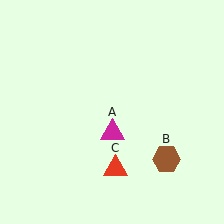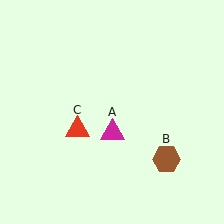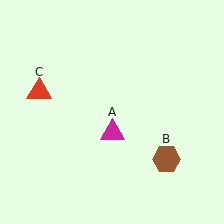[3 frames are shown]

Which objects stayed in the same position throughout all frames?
Magenta triangle (object A) and brown hexagon (object B) remained stationary.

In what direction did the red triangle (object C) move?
The red triangle (object C) moved up and to the left.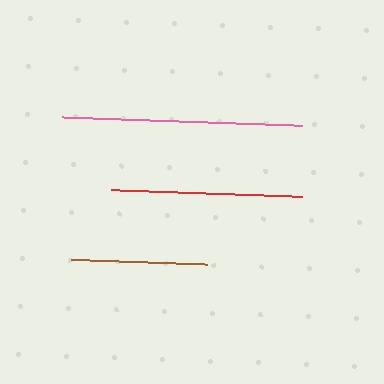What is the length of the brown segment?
The brown segment is approximately 137 pixels long.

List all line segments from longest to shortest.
From longest to shortest: pink, red, brown.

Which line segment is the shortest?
The brown line is the shortest at approximately 137 pixels.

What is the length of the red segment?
The red segment is approximately 191 pixels long.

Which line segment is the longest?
The pink line is the longest at approximately 241 pixels.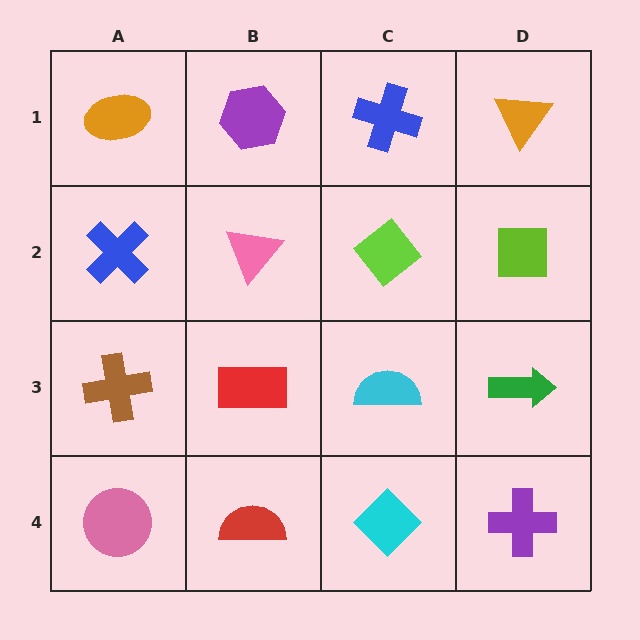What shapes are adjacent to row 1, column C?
A lime diamond (row 2, column C), a purple hexagon (row 1, column B), an orange triangle (row 1, column D).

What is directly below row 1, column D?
A lime square.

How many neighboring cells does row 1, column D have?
2.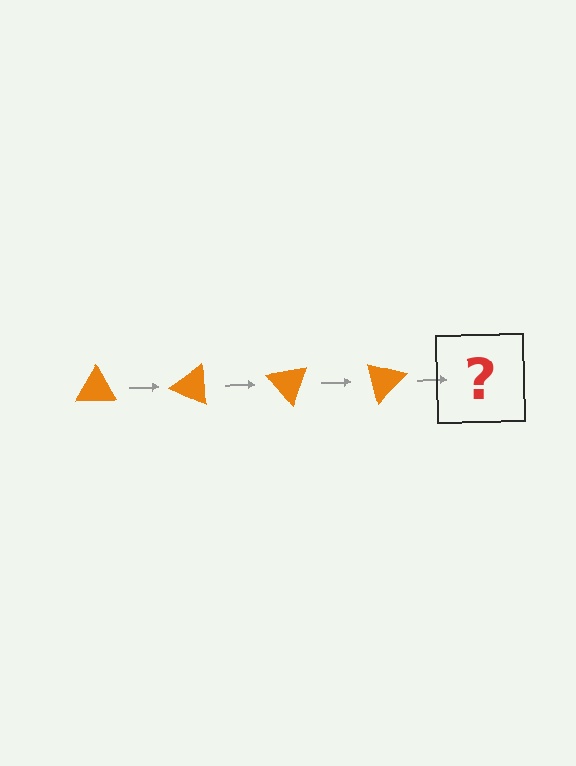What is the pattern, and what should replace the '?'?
The pattern is that the triangle rotates 25 degrees each step. The '?' should be an orange triangle rotated 100 degrees.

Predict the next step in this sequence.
The next step is an orange triangle rotated 100 degrees.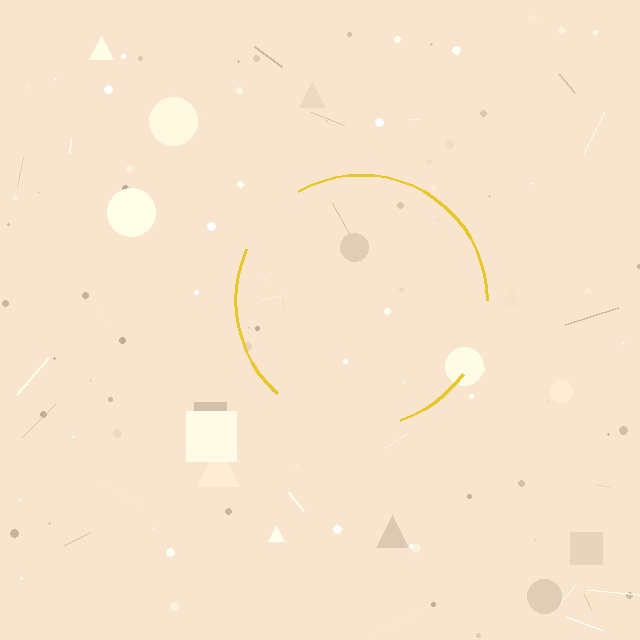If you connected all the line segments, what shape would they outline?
They would outline a circle.